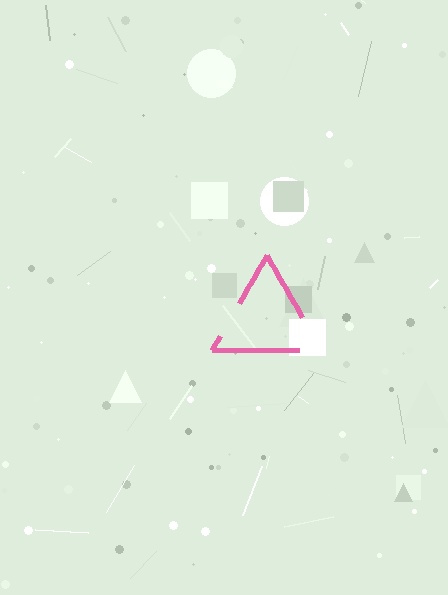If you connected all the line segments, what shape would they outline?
They would outline a triangle.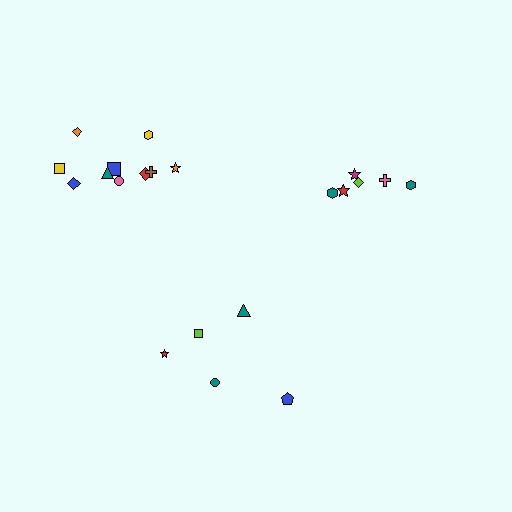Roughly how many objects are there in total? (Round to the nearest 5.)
Roughly 20 objects in total.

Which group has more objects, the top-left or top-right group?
The top-left group.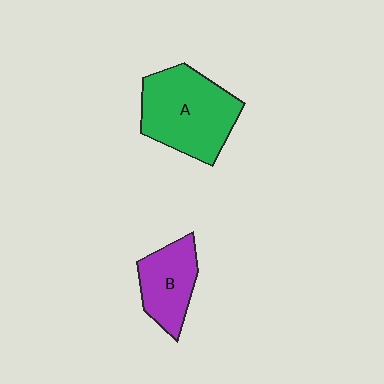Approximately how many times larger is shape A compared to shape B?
Approximately 1.7 times.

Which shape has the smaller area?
Shape B (purple).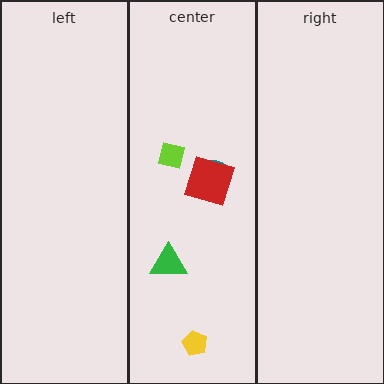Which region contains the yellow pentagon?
The center region.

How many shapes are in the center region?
5.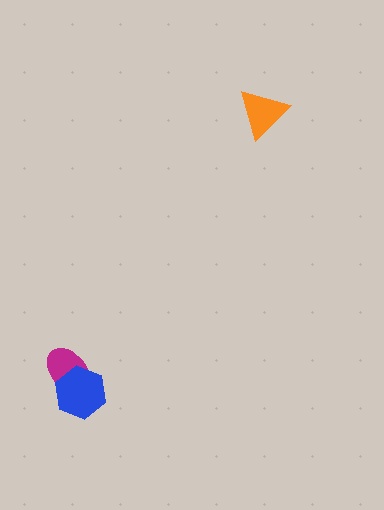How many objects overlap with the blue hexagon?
1 object overlaps with the blue hexagon.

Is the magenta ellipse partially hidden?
Yes, it is partially covered by another shape.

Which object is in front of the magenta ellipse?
The blue hexagon is in front of the magenta ellipse.